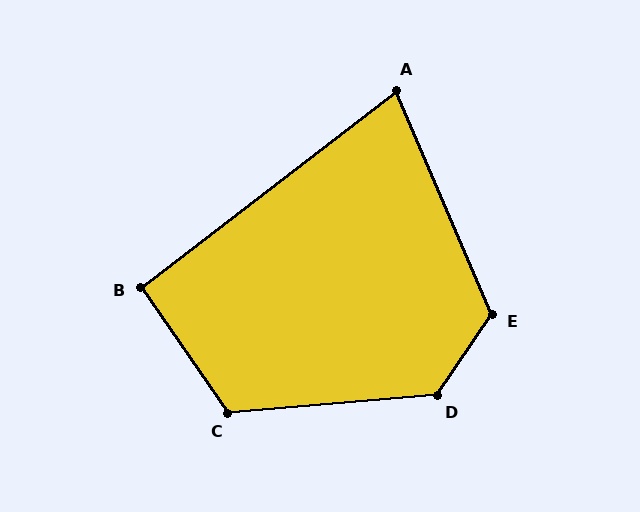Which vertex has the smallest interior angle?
A, at approximately 76 degrees.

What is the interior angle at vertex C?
Approximately 120 degrees (obtuse).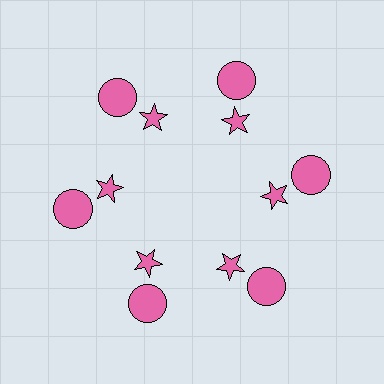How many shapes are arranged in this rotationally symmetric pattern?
There are 12 shapes, arranged in 6 groups of 2.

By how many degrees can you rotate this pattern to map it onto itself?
The pattern maps onto itself every 60 degrees of rotation.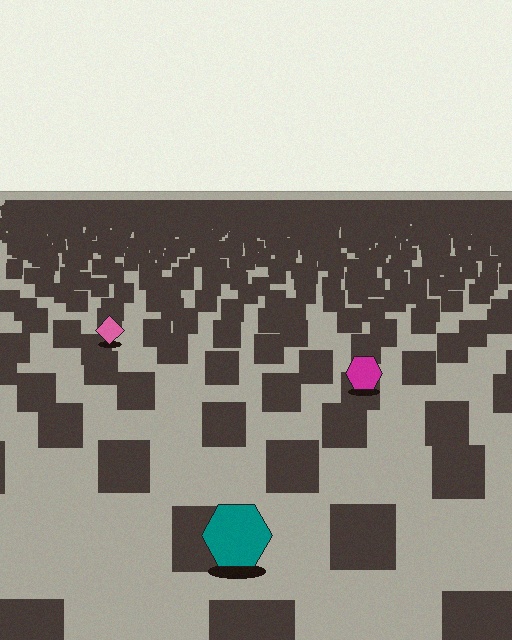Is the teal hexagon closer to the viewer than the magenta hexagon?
Yes. The teal hexagon is closer — you can tell from the texture gradient: the ground texture is coarser near it.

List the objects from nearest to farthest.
From nearest to farthest: the teal hexagon, the magenta hexagon, the pink diamond.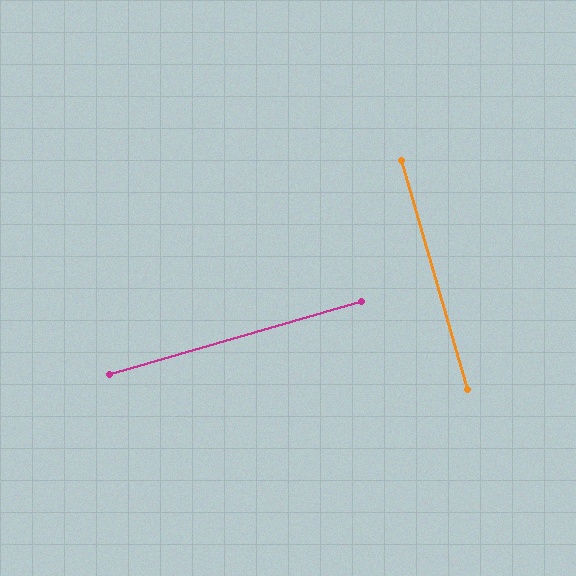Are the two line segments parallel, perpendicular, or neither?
Perpendicular — they meet at approximately 90°.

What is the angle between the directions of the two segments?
Approximately 90 degrees.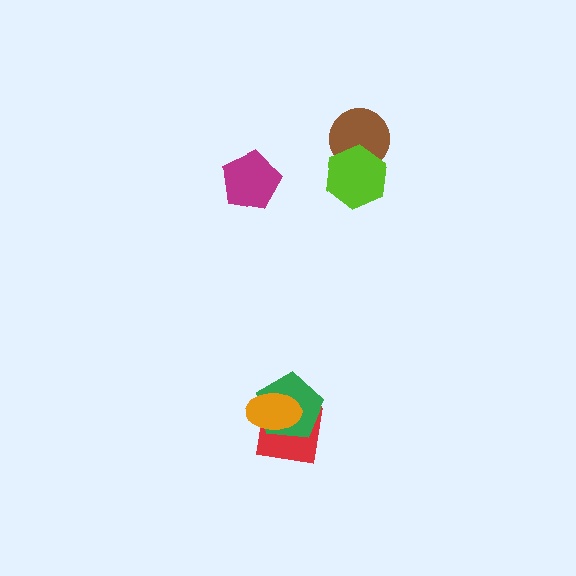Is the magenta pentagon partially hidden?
No, no other shape covers it.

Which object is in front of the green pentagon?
The orange ellipse is in front of the green pentagon.